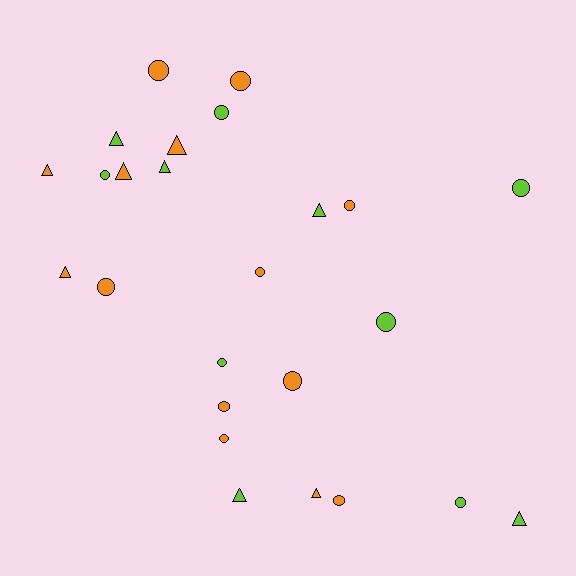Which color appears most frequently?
Orange, with 14 objects.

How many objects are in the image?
There are 25 objects.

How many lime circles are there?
There are 6 lime circles.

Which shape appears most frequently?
Circle, with 15 objects.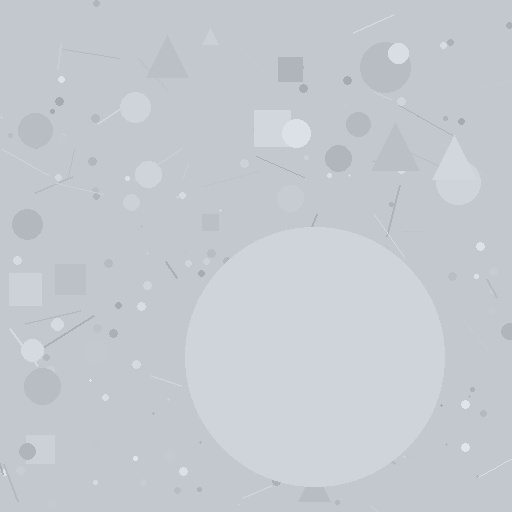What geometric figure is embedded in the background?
A circle is embedded in the background.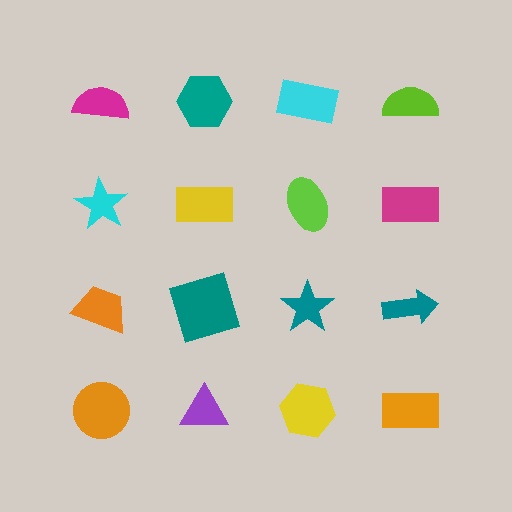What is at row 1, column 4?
A lime semicircle.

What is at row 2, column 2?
A yellow rectangle.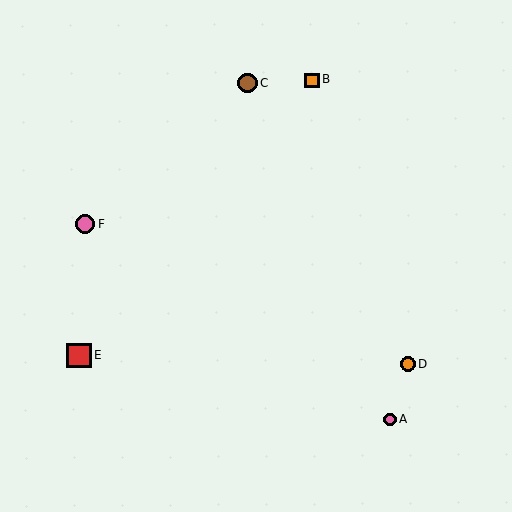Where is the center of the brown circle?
The center of the brown circle is at (247, 83).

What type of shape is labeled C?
Shape C is a brown circle.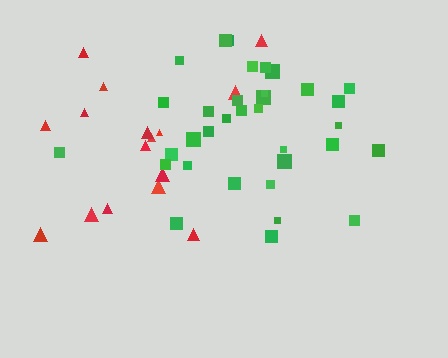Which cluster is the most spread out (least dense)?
Red.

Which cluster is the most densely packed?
Green.